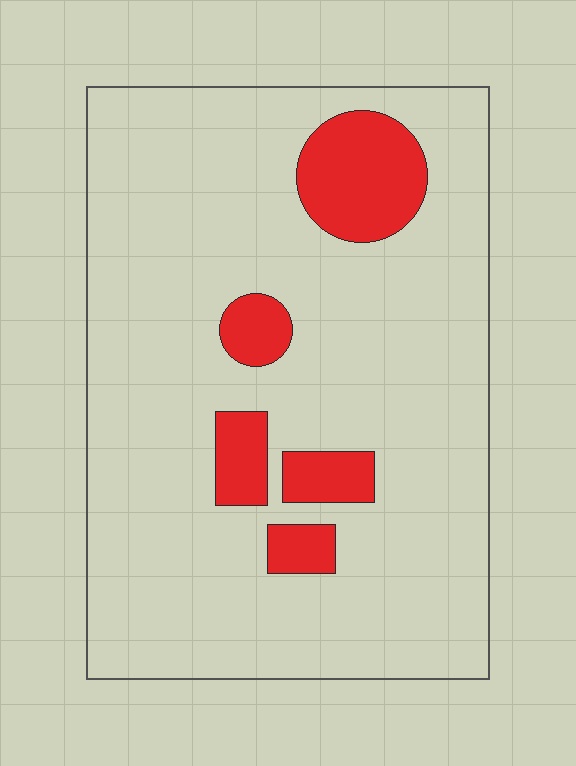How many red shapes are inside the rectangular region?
5.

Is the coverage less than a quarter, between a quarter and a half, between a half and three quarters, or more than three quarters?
Less than a quarter.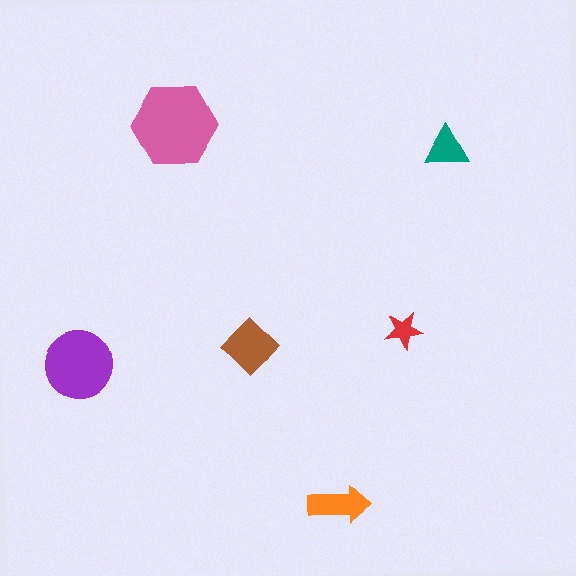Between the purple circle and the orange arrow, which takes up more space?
The purple circle.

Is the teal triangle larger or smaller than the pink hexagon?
Smaller.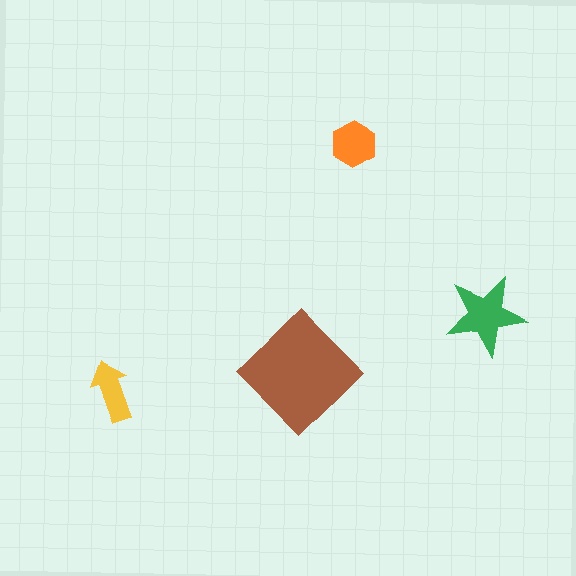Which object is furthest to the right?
The green star is rightmost.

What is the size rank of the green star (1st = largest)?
2nd.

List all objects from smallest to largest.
The yellow arrow, the orange hexagon, the green star, the brown diamond.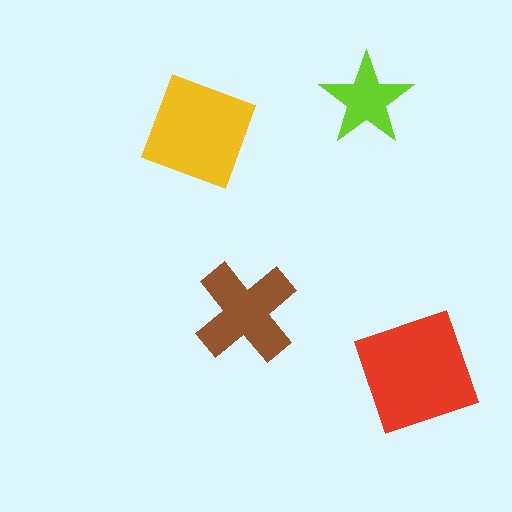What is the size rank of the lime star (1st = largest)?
4th.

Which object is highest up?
The lime star is topmost.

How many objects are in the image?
There are 4 objects in the image.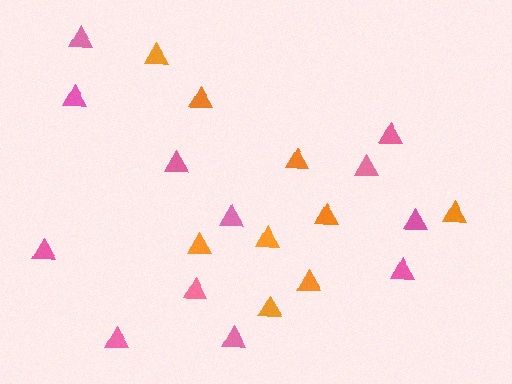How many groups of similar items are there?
There are 2 groups: one group of orange triangles (9) and one group of pink triangles (12).